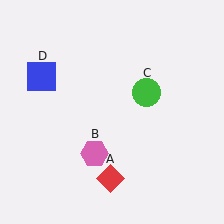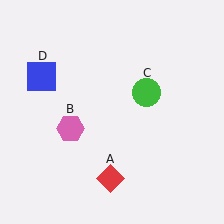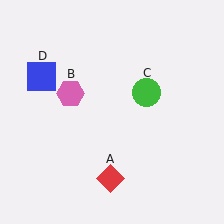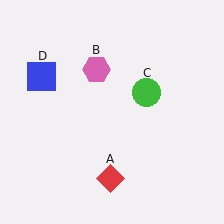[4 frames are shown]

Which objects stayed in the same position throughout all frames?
Red diamond (object A) and green circle (object C) and blue square (object D) remained stationary.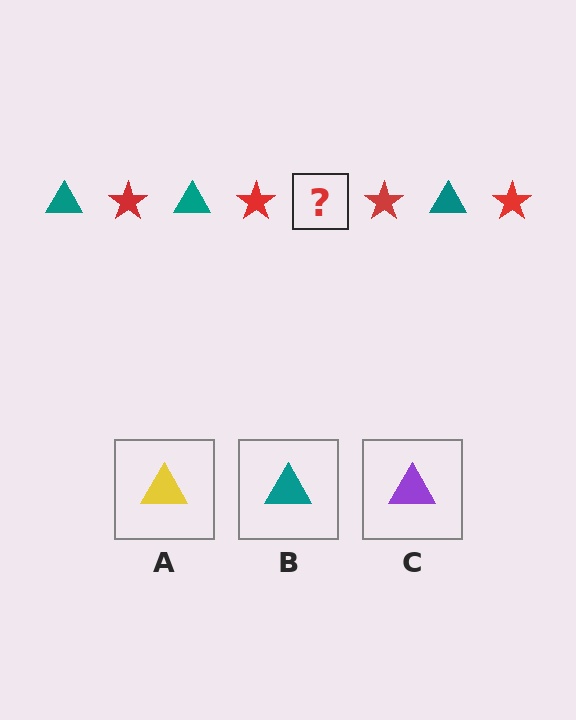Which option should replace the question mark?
Option B.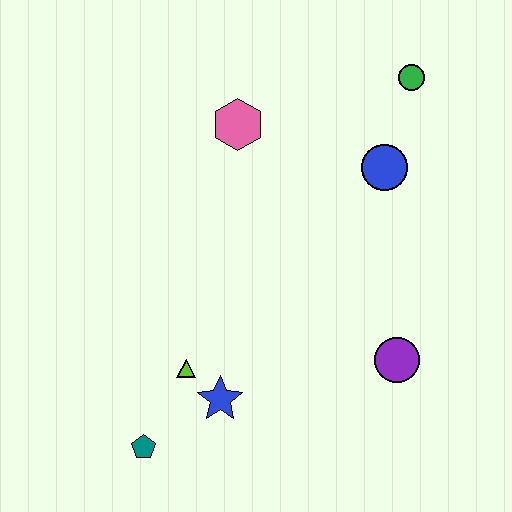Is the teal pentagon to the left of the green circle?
Yes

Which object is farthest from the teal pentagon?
The green circle is farthest from the teal pentagon.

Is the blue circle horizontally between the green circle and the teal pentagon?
Yes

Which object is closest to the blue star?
The lime triangle is closest to the blue star.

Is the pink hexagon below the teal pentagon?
No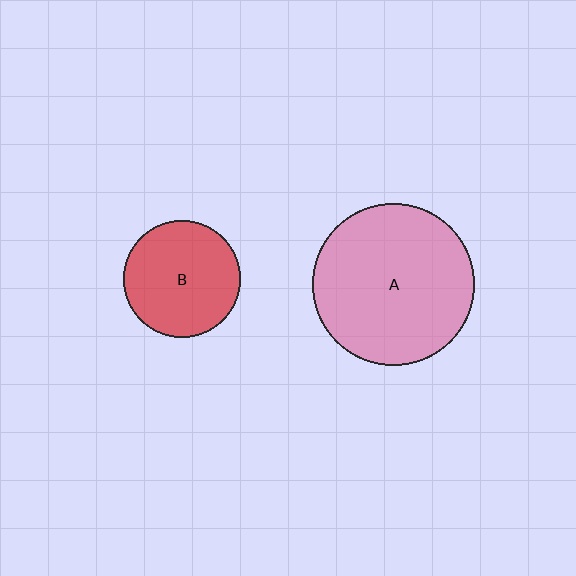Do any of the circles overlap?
No, none of the circles overlap.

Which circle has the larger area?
Circle A (pink).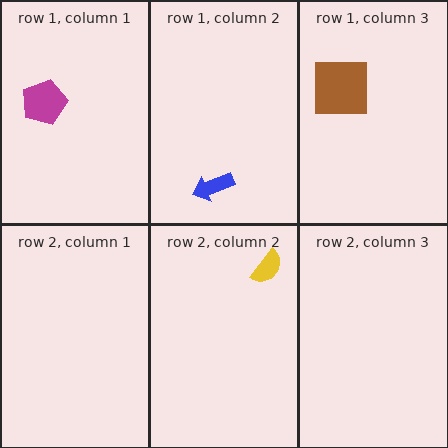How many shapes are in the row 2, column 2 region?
1.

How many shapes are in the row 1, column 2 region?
1.